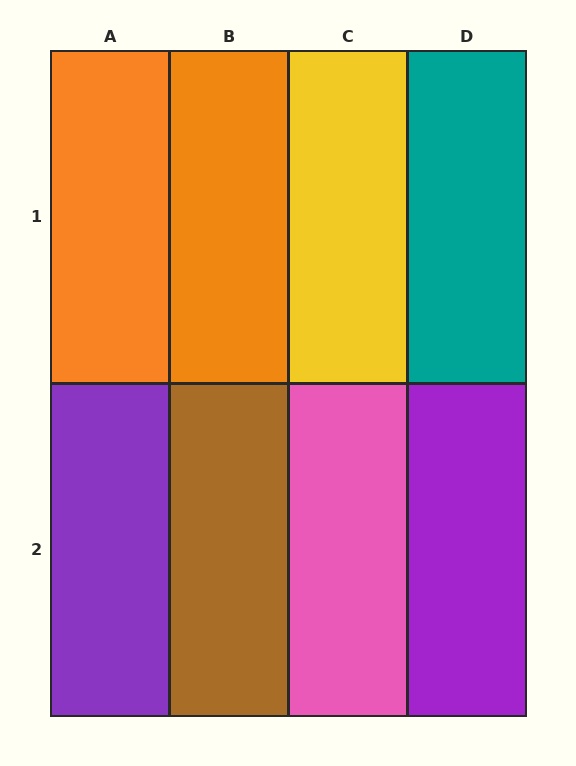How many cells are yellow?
1 cell is yellow.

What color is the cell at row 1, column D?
Teal.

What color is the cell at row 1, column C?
Yellow.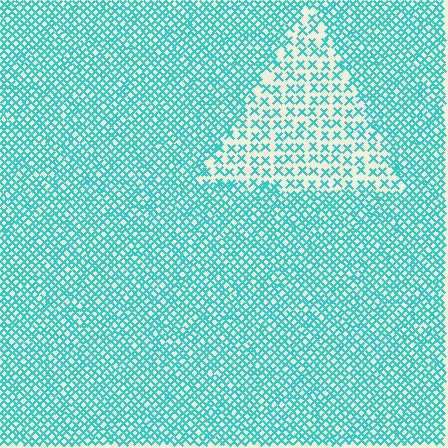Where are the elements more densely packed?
The elements are more densely packed outside the triangle boundary.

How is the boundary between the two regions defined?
The boundary is defined by a change in element density (approximately 2.2x ratio). All elements are the same color, size, and shape.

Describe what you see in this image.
The image contains small cyan elements arranged at two different densities. A triangle-shaped region is visible where the elements are less densely packed than the surrounding area.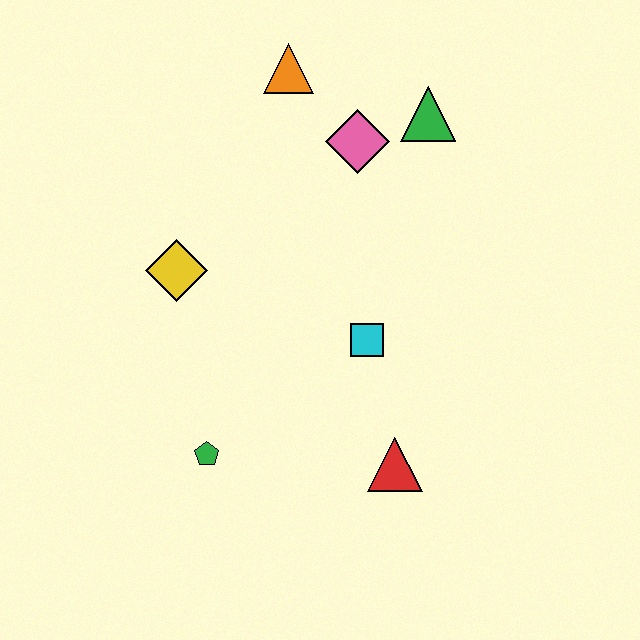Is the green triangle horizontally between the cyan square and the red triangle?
No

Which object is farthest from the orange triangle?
The red triangle is farthest from the orange triangle.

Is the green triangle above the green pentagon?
Yes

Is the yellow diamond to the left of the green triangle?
Yes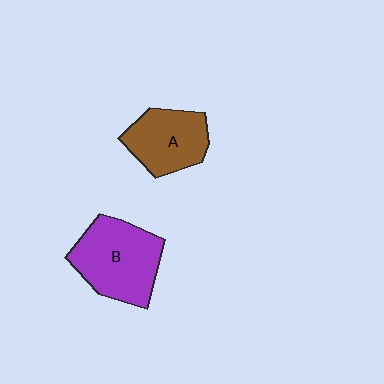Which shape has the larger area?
Shape B (purple).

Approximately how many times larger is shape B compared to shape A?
Approximately 1.3 times.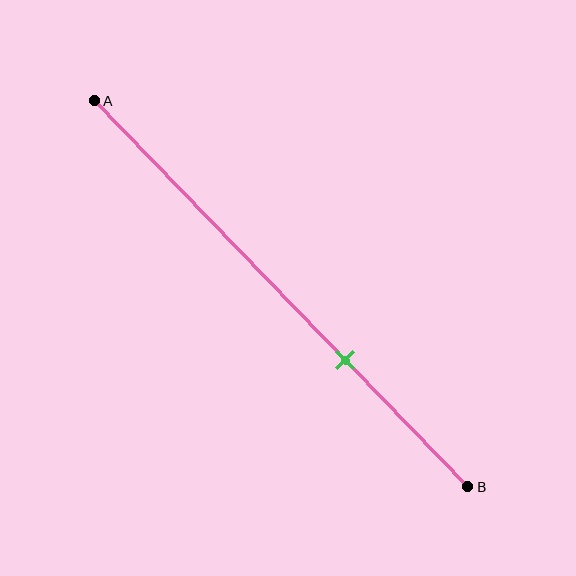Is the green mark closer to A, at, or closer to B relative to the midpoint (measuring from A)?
The green mark is closer to point B than the midpoint of segment AB.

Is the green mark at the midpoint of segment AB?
No, the mark is at about 65% from A, not at the 50% midpoint.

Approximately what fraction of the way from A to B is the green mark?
The green mark is approximately 65% of the way from A to B.